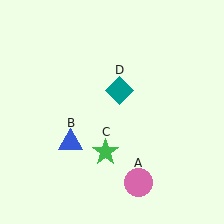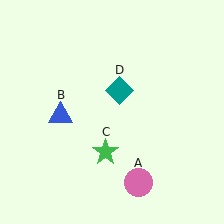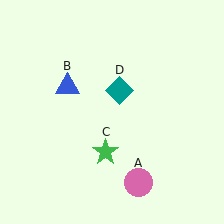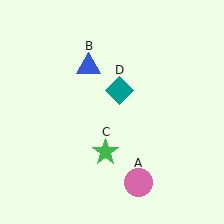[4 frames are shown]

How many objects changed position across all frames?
1 object changed position: blue triangle (object B).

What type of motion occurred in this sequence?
The blue triangle (object B) rotated clockwise around the center of the scene.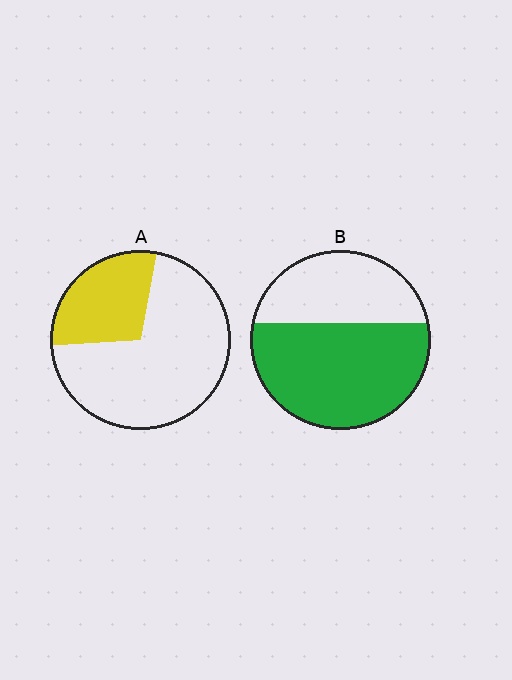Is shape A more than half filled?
No.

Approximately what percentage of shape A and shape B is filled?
A is approximately 30% and B is approximately 60%.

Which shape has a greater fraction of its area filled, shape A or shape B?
Shape B.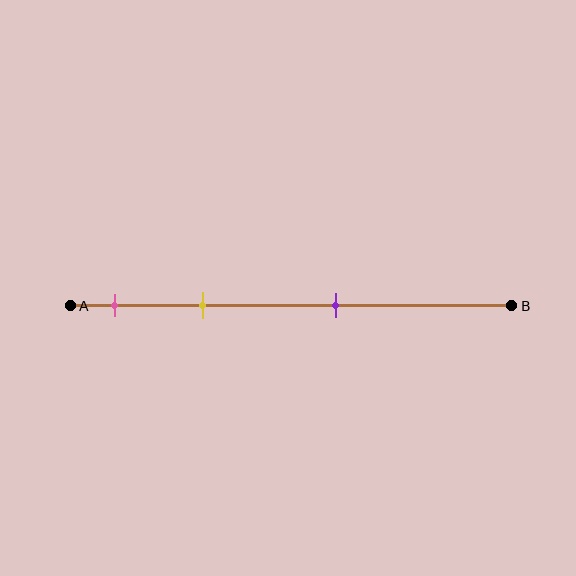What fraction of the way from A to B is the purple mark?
The purple mark is approximately 60% (0.6) of the way from A to B.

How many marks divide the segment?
There are 3 marks dividing the segment.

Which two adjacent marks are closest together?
The pink and yellow marks are the closest adjacent pair.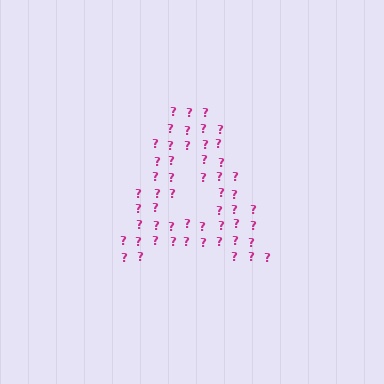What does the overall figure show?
The overall figure shows the letter A.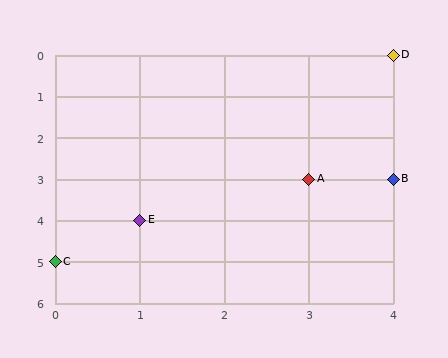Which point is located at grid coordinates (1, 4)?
Point E is at (1, 4).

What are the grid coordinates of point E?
Point E is at grid coordinates (1, 4).